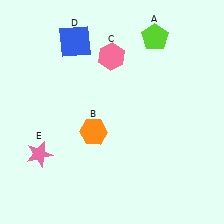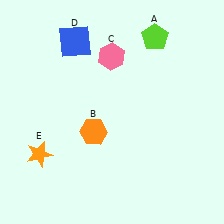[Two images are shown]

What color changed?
The star (E) changed from pink in Image 1 to orange in Image 2.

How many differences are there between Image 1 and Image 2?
There is 1 difference between the two images.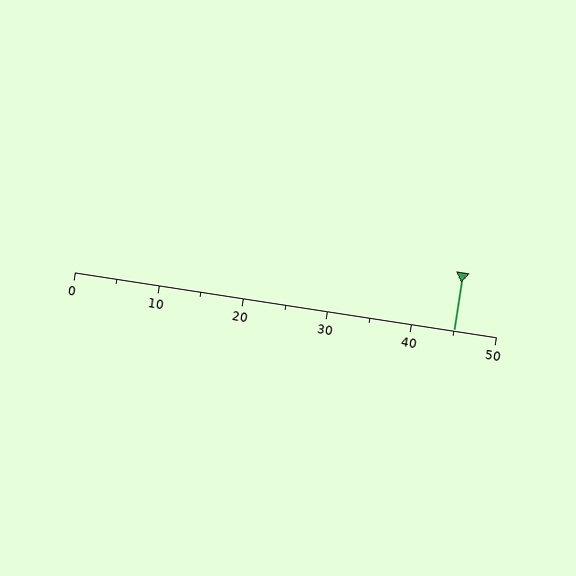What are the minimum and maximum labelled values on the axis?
The axis runs from 0 to 50.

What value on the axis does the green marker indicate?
The marker indicates approximately 45.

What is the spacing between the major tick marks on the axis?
The major ticks are spaced 10 apart.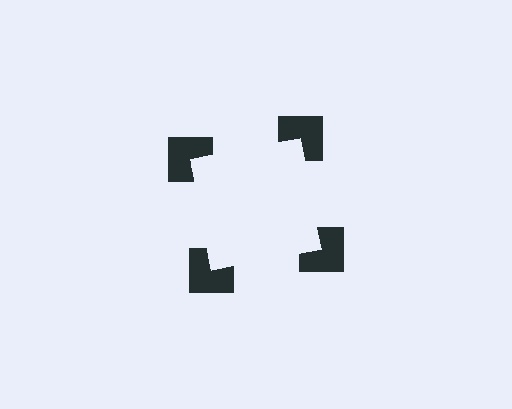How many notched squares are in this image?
There are 4 — one at each vertex of the illusory square.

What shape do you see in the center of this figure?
An illusory square — its edges are inferred from the aligned wedge cuts in the notched squares, not physically drawn.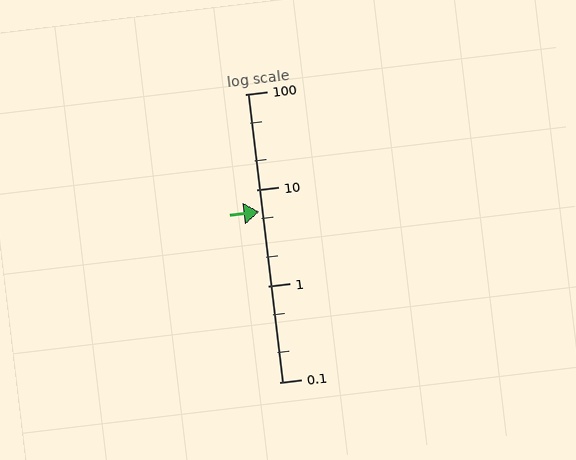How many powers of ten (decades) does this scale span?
The scale spans 3 decades, from 0.1 to 100.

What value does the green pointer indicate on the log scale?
The pointer indicates approximately 5.9.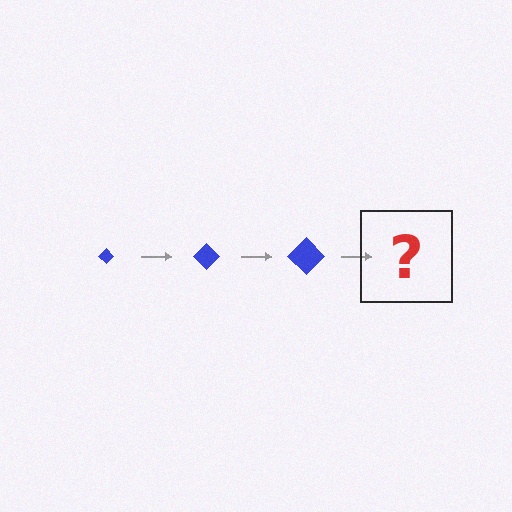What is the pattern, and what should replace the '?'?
The pattern is that the diamond gets progressively larger each step. The '?' should be a blue diamond, larger than the previous one.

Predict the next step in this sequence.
The next step is a blue diamond, larger than the previous one.